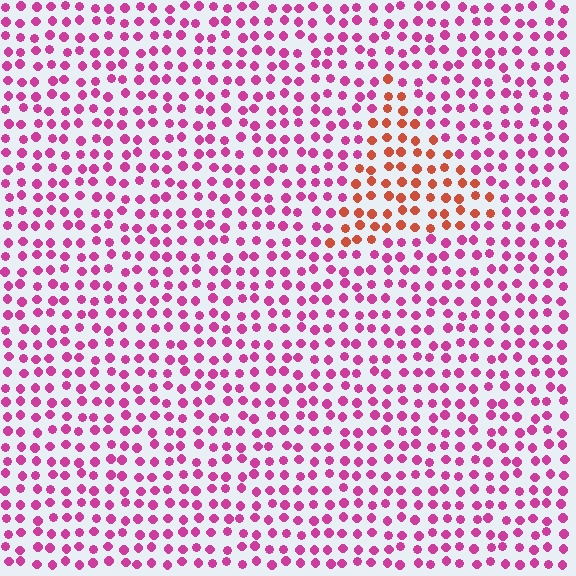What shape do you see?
I see a triangle.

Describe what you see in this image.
The image is filled with small magenta elements in a uniform arrangement. A triangle-shaped region is visible where the elements are tinted to a slightly different hue, forming a subtle color boundary.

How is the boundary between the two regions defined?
The boundary is defined purely by a slight shift in hue (about 48 degrees). Spacing, size, and orientation are identical on both sides.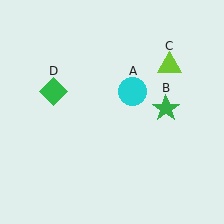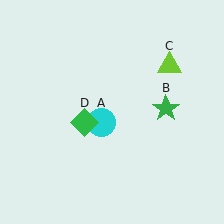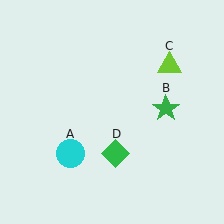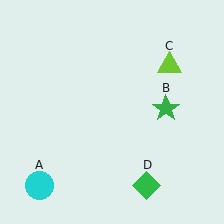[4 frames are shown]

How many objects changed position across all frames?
2 objects changed position: cyan circle (object A), green diamond (object D).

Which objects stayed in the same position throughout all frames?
Green star (object B) and lime triangle (object C) remained stationary.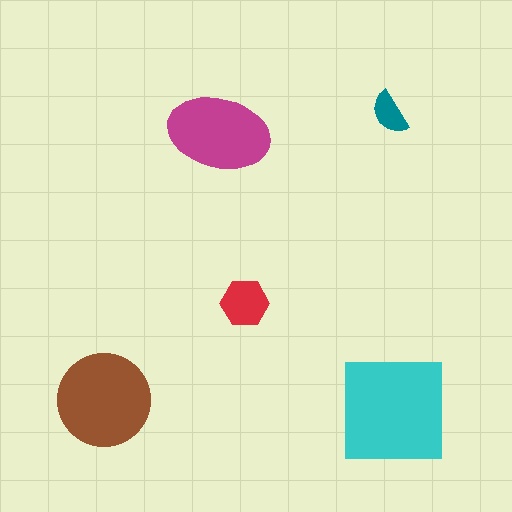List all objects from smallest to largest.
The teal semicircle, the red hexagon, the magenta ellipse, the brown circle, the cyan square.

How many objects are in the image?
There are 5 objects in the image.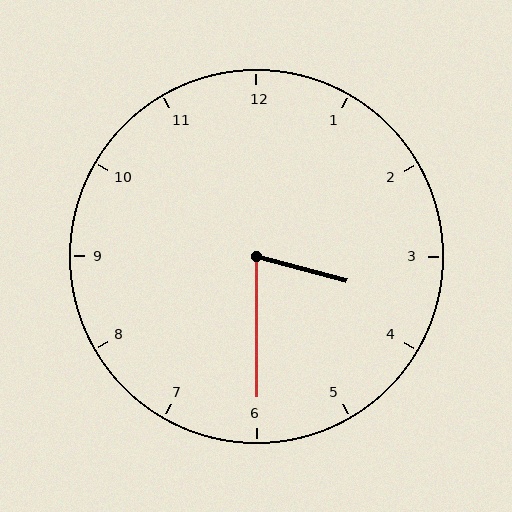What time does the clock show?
3:30.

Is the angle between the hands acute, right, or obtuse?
It is acute.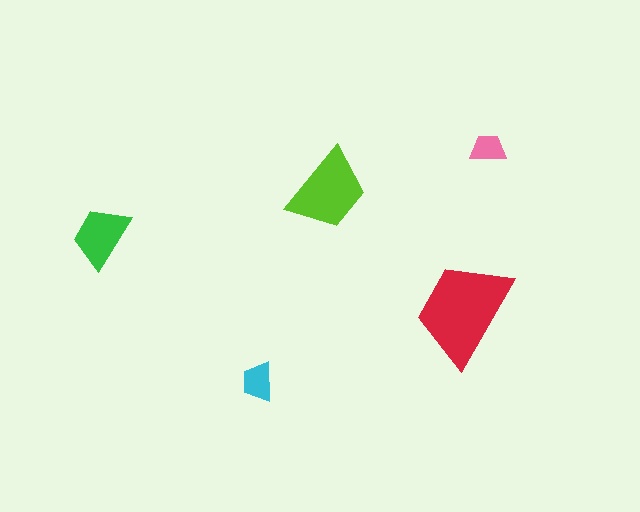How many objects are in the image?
There are 5 objects in the image.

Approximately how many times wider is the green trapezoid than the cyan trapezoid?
About 1.5 times wider.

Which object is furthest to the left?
The green trapezoid is leftmost.